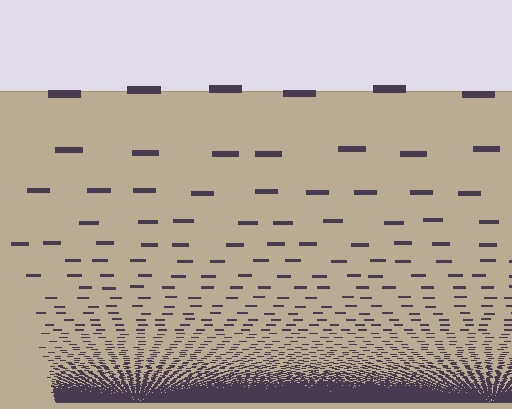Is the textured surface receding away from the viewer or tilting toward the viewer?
The surface appears to tilt toward the viewer. Texture elements get larger and sparser toward the top.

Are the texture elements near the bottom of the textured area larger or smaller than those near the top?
Smaller. The gradient is inverted — elements near the bottom are smaller and denser.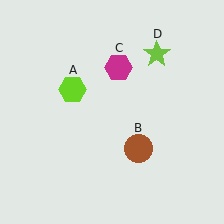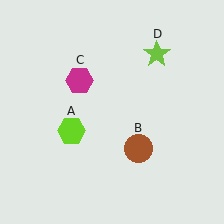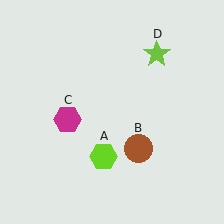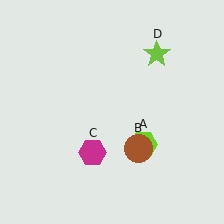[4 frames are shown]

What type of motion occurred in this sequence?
The lime hexagon (object A), magenta hexagon (object C) rotated counterclockwise around the center of the scene.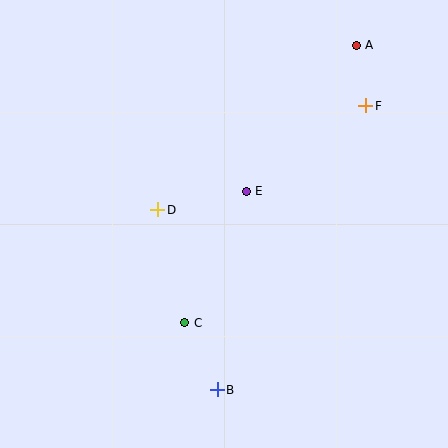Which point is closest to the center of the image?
Point E at (246, 191) is closest to the center.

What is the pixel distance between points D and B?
The distance between D and B is 190 pixels.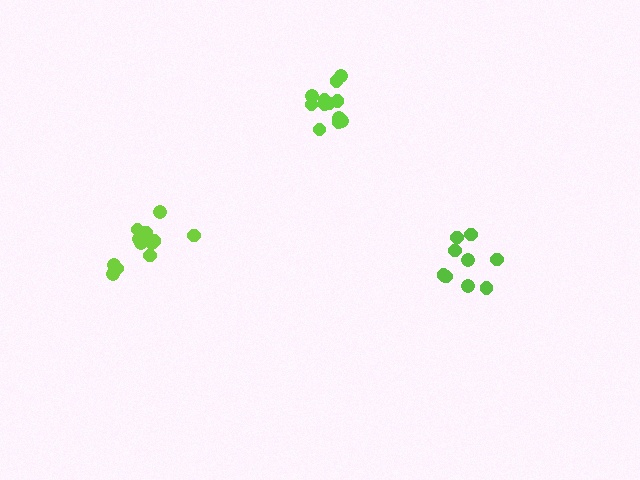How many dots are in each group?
Group 1: 9 dots, Group 2: 12 dots, Group 3: 12 dots (33 total).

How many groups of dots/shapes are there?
There are 3 groups.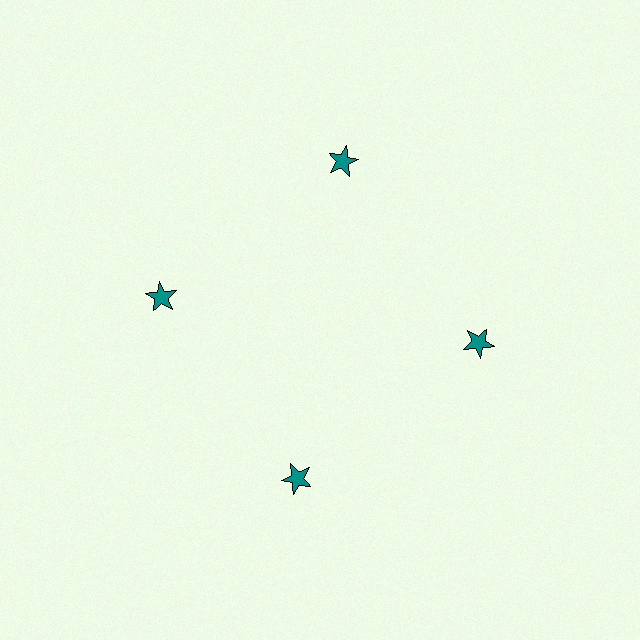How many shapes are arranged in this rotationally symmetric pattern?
There are 4 shapes, arranged in 4 groups of 1.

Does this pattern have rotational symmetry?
Yes, this pattern has 4-fold rotational symmetry. It looks the same after rotating 90 degrees around the center.